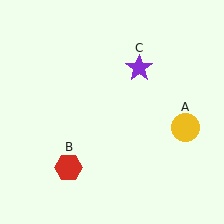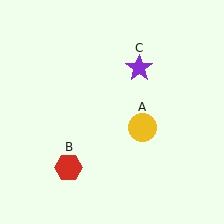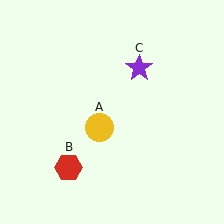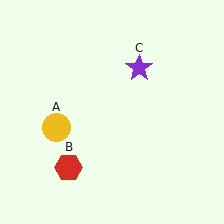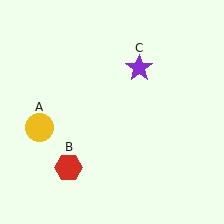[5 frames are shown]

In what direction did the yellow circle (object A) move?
The yellow circle (object A) moved left.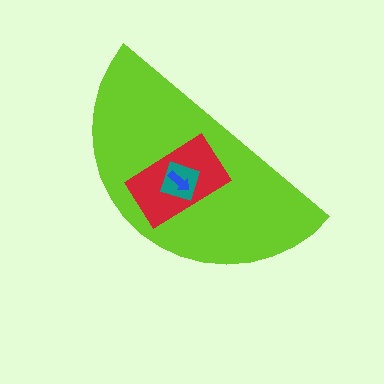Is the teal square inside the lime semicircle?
Yes.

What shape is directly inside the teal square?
The blue arrow.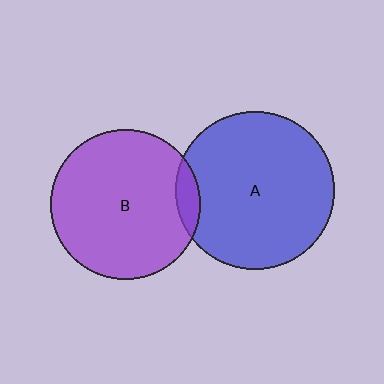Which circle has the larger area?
Circle A (blue).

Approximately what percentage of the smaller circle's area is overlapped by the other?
Approximately 5%.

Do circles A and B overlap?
Yes.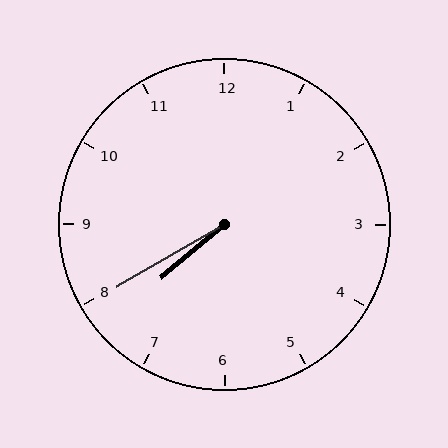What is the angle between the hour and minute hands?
Approximately 10 degrees.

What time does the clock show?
7:40.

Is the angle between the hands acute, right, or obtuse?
It is acute.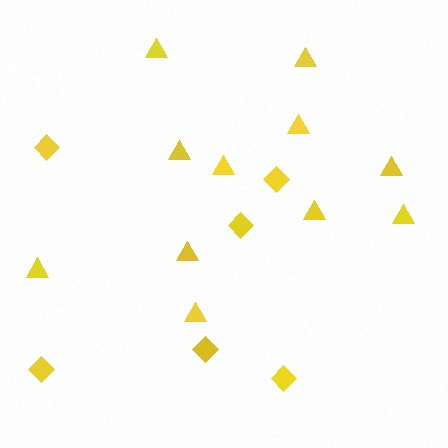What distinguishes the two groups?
There are 2 groups: one group of triangles (11) and one group of diamonds (6).